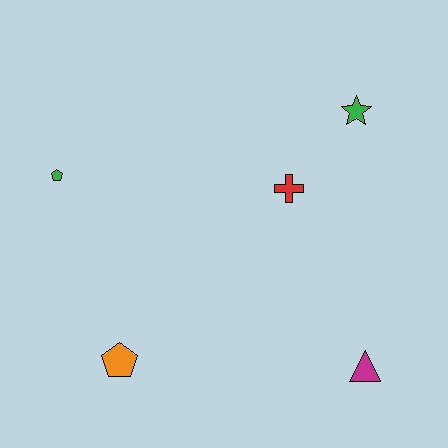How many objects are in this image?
There are 5 objects.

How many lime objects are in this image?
There are no lime objects.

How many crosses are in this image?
There is 1 cross.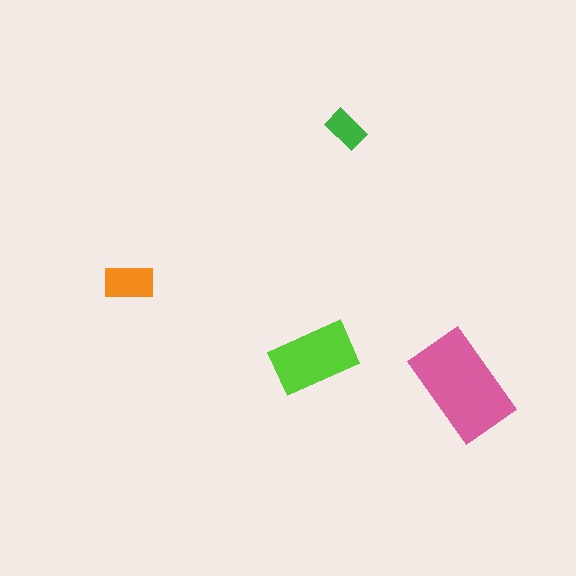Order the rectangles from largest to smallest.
the pink one, the lime one, the orange one, the green one.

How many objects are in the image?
There are 4 objects in the image.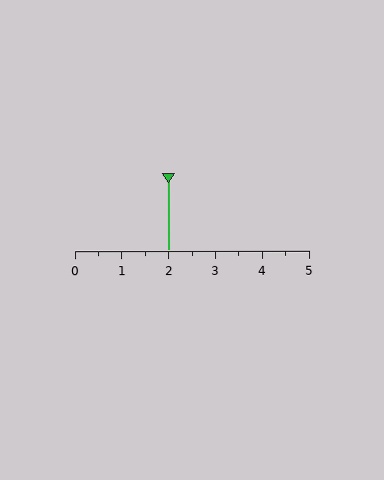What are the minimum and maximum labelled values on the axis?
The axis runs from 0 to 5.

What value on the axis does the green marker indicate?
The marker indicates approximately 2.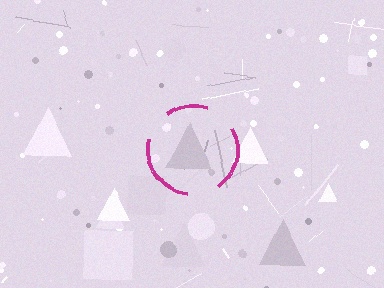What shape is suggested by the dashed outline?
The dashed outline suggests a circle.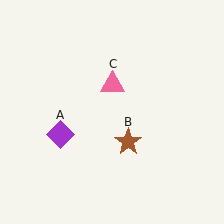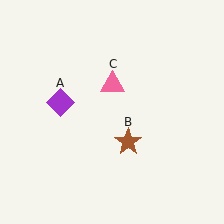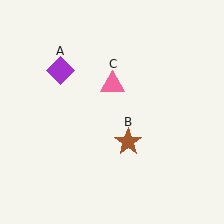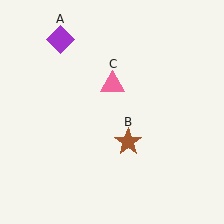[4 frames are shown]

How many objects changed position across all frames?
1 object changed position: purple diamond (object A).